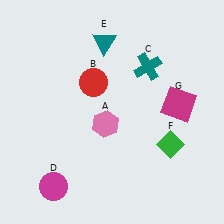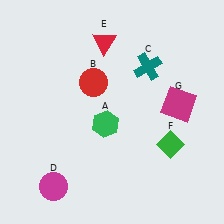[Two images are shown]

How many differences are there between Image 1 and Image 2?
There are 2 differences between the two images.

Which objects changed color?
A changed from pink to green. E changed from teal to red.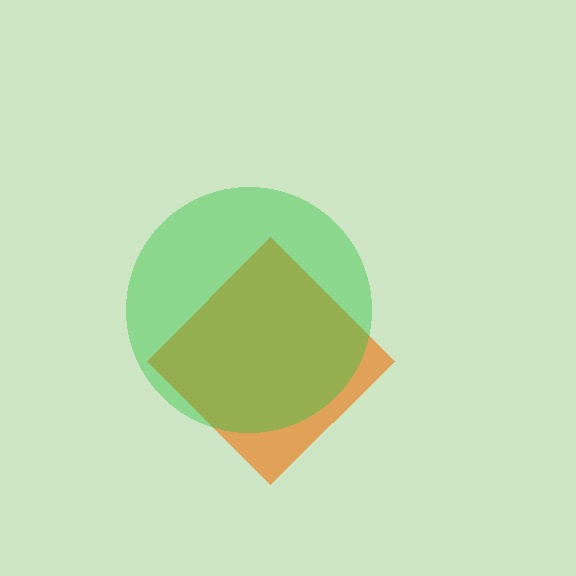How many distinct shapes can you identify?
There are 2 distinct shapes: an orange diamond, a green circle.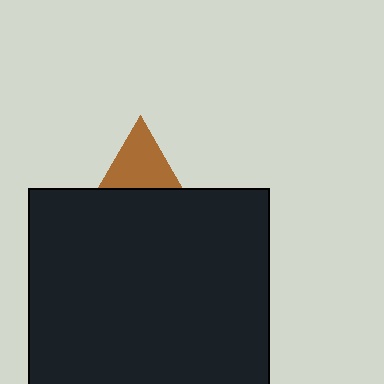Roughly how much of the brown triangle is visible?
A small part of it is visible (roughly 43%).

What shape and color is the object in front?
The object in front is a black rectangle.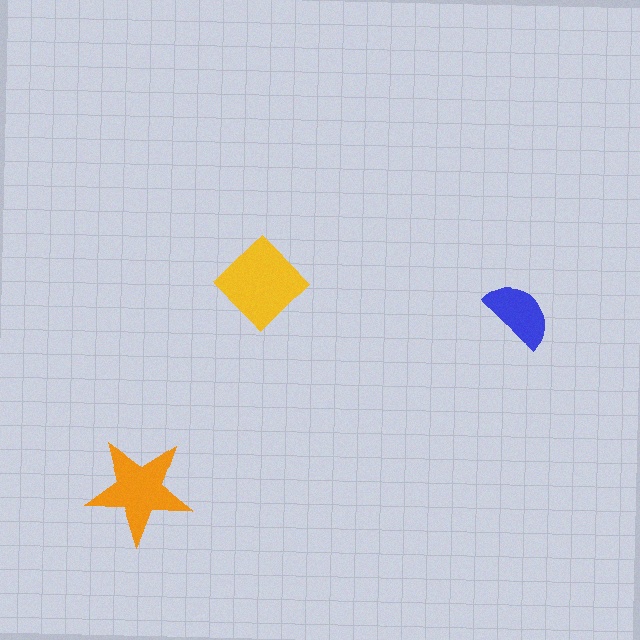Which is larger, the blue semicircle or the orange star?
The orange star.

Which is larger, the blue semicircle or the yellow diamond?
The yellow diamond.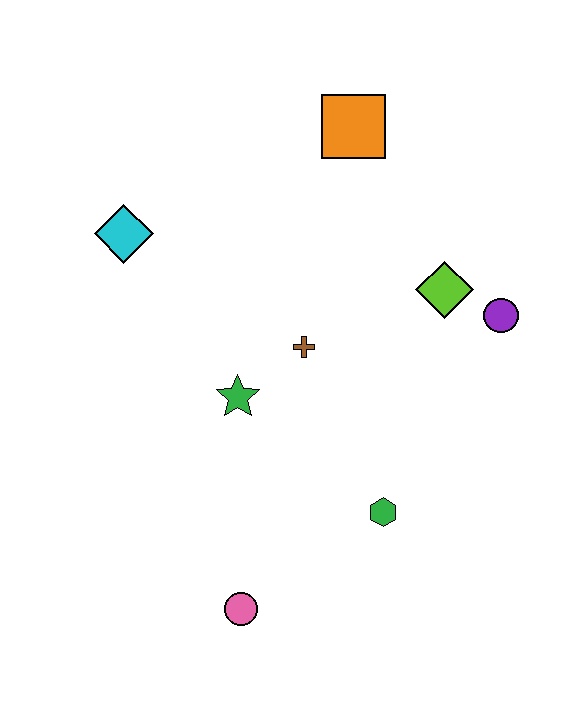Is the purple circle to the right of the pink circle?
Yes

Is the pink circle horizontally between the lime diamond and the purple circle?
No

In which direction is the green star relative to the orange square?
The green star is below the orange square.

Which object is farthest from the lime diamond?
The pink circle is farthest from the lime diamond.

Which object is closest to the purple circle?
The lime diamond is closest to the purple circle.